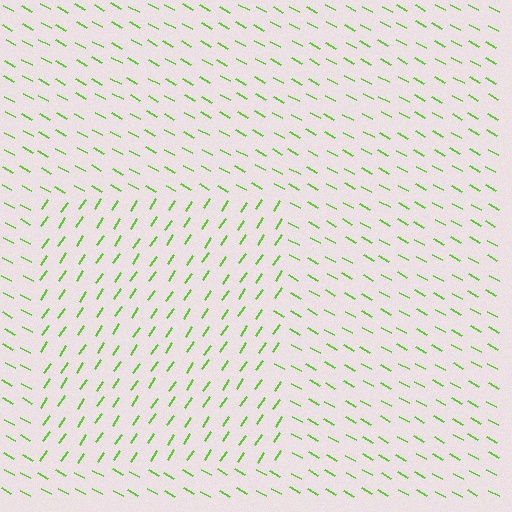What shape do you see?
I see a rectangle.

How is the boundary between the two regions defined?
The boundary is defined purely by a change in line orientation (approximately 85 degrees difference). All lines are the same color and thickness.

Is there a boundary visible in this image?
Yes, there is a texture boundary formed by a change in line orientation.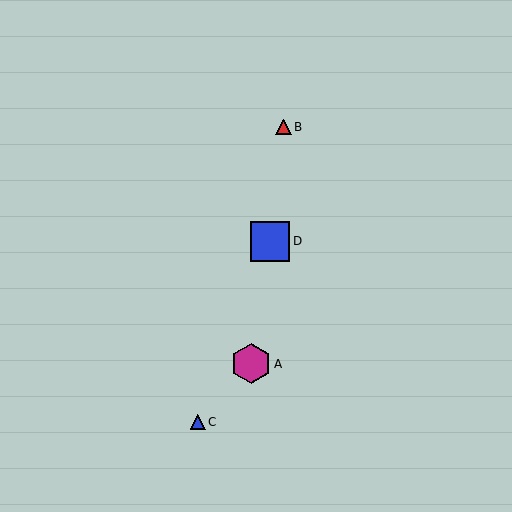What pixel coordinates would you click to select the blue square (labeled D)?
Click at (270, 241) to select the blue square D.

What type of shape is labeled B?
Shape B is a red triangle.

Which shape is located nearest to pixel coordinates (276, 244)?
The blue square (labeled D) at (270, 241) is nearest to that location.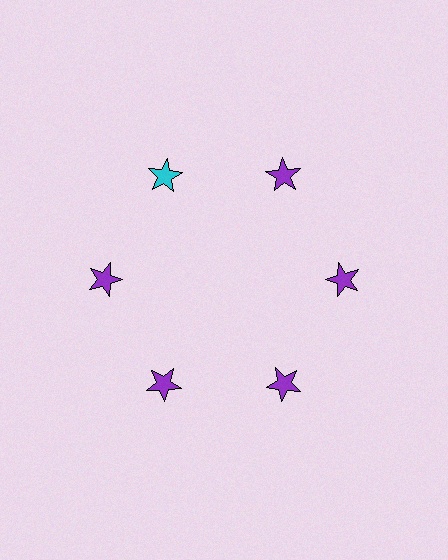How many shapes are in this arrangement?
There are 6 shapes arranged in a ring pattern.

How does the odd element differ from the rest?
It has a different color: cyan instead of purple.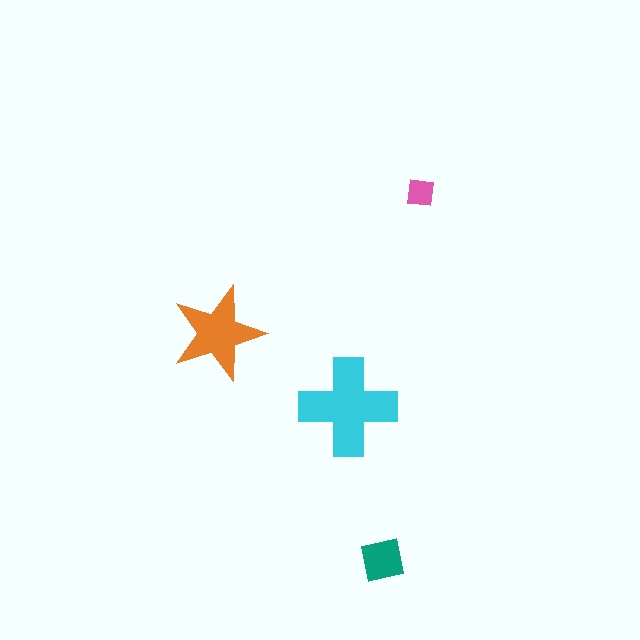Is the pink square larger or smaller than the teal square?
Smaller.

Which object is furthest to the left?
The orange star is leftmost.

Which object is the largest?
The cyan cross.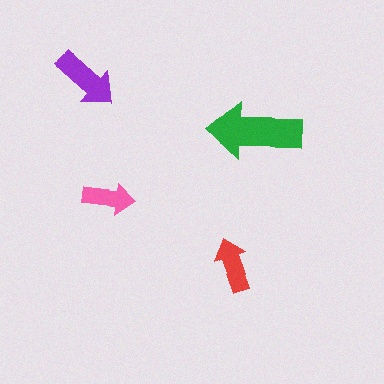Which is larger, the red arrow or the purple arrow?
The purple one.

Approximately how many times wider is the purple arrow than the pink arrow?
About 1.5 times wider.